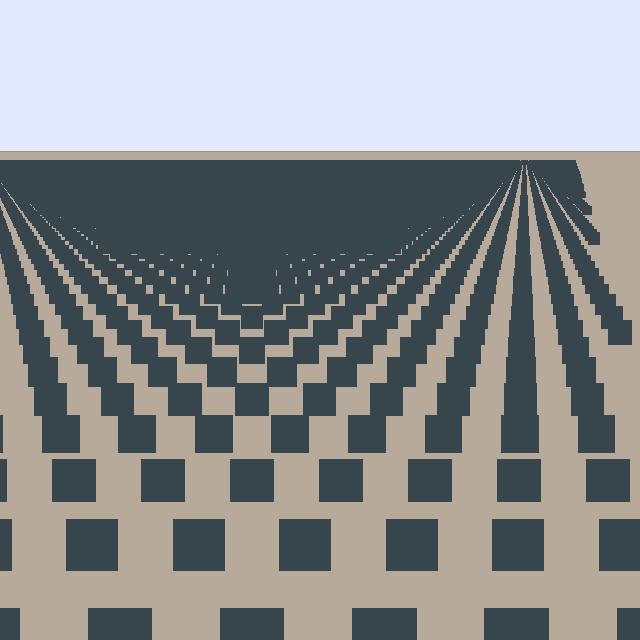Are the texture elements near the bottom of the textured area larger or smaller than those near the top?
Larger. Near the bottom, elements are closer to the viewer and appear at a bigger on-screen size.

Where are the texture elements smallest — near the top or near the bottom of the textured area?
Near the top.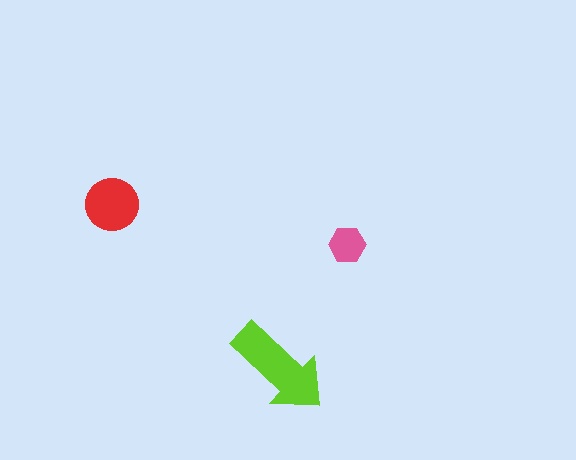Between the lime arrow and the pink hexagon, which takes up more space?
The lime arrow.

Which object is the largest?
The lime arrow.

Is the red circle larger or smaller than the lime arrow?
Smaller.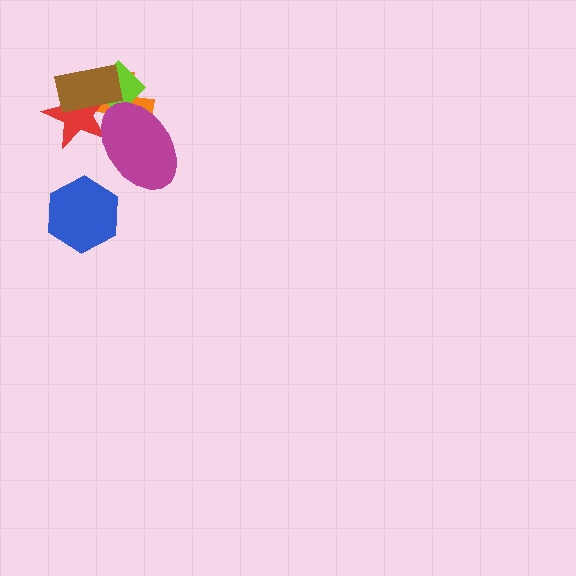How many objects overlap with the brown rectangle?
3 objects overlap with the brown rectangle.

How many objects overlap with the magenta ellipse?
3 objects overlap with the magenta ellipse.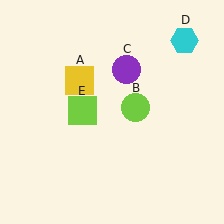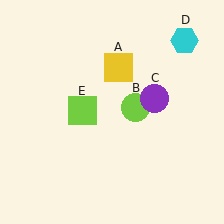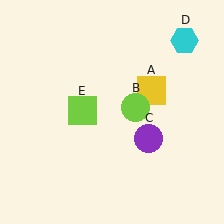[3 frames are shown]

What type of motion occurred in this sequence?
The yellow square (object A), purple circle (object C) rotated clockwise around the center of the scene.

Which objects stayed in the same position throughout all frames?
Lime circle (object B) and cyan hexagon (object D) and lime square (object E) remained stationary.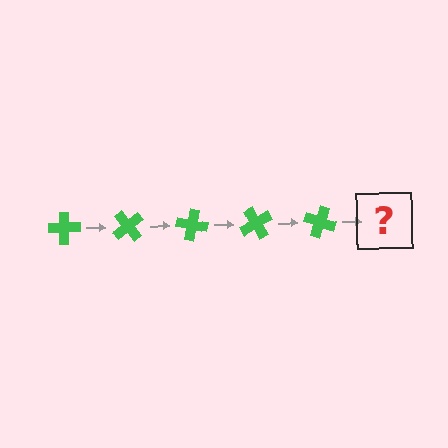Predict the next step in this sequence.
The next step is a green cross rotated 250 degrees.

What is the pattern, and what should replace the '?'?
The pattern is that the cross rotates 50 degrees each step. The '?' should be a green cross rotated 250 degrees.